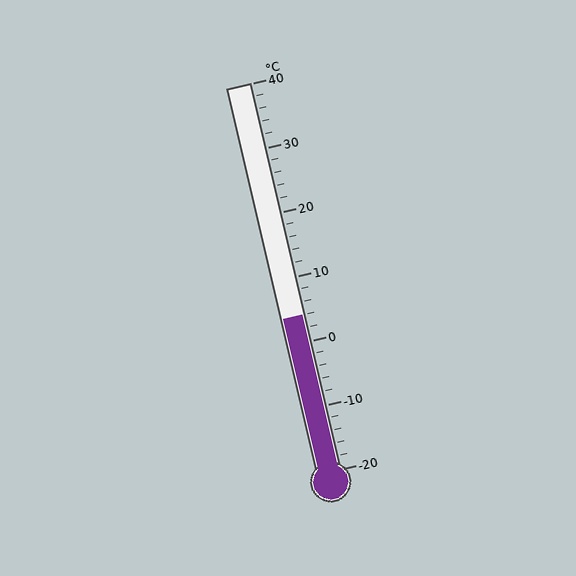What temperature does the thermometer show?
The thermometer shows approximately 4°C.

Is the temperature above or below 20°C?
The temperature is below 20°C.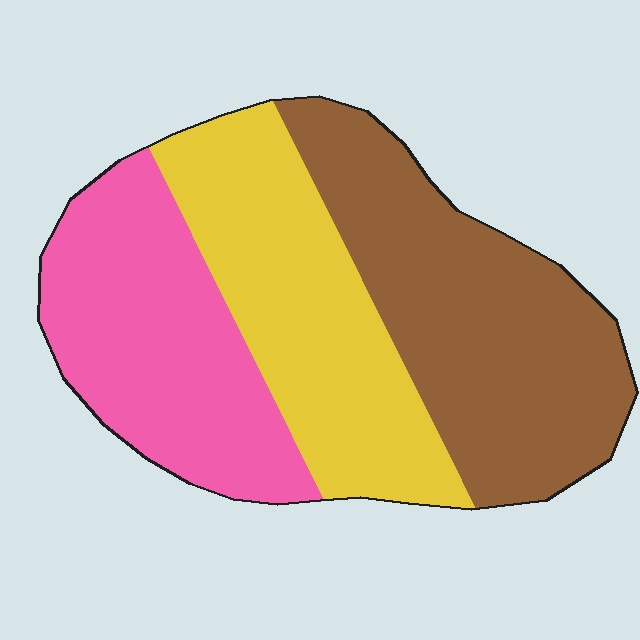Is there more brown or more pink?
Brown.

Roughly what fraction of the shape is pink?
Pink takes up about one third (1/3) of the shape.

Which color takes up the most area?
Brown, at roughly 40%.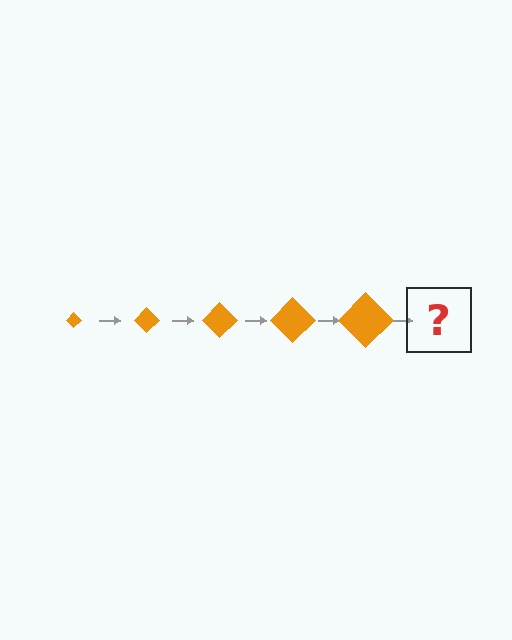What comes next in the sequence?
The next element should be an orange diamond, larger than the previous one.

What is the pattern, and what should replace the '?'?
The pattern is that the diamond gets progressively larger each step. The '?' should be an orange diamond, larger than the previous one.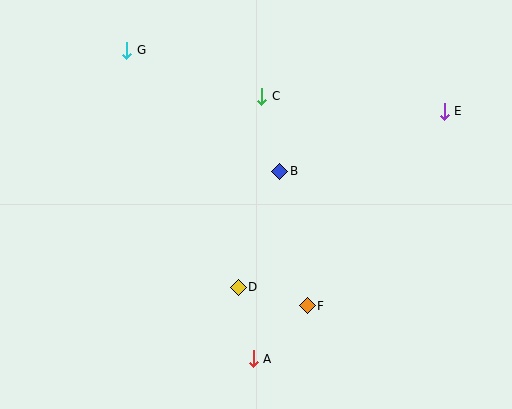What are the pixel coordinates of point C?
Point C is at (262, 96).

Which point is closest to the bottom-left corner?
Point A is closest to the bottom-left corner.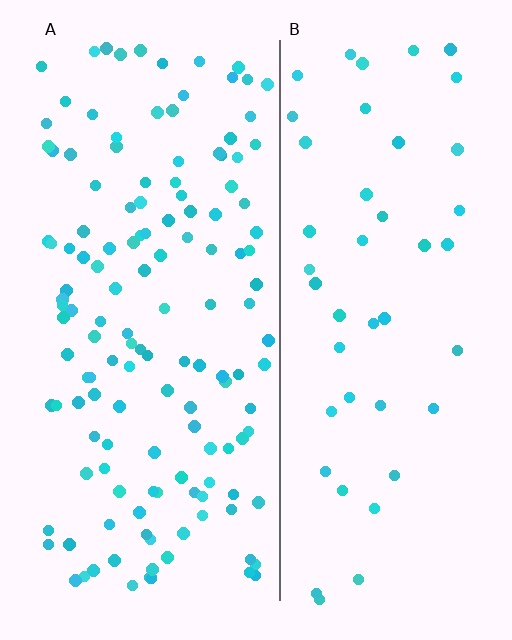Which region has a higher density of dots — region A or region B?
A (the left).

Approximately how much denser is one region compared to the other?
Approximately 3.0× — region A over region B.